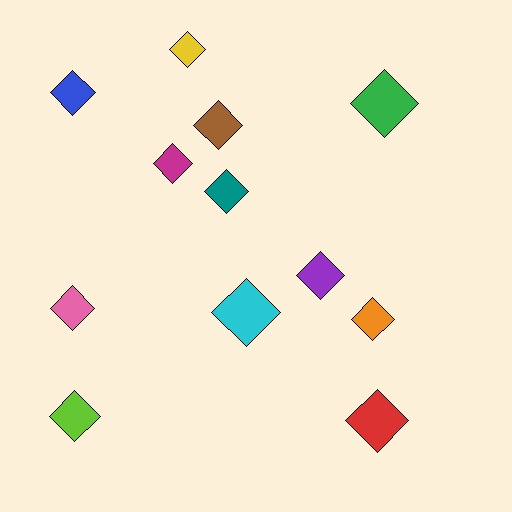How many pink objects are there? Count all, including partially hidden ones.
There is 1 pink object.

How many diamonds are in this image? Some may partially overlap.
There are 12 diamonds.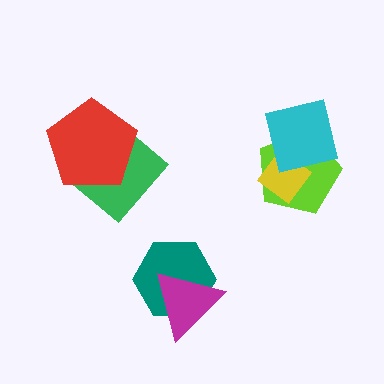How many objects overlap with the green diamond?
1 object overlaps with the green diamond.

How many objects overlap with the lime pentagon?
2 objects overlap with the lime pentagon.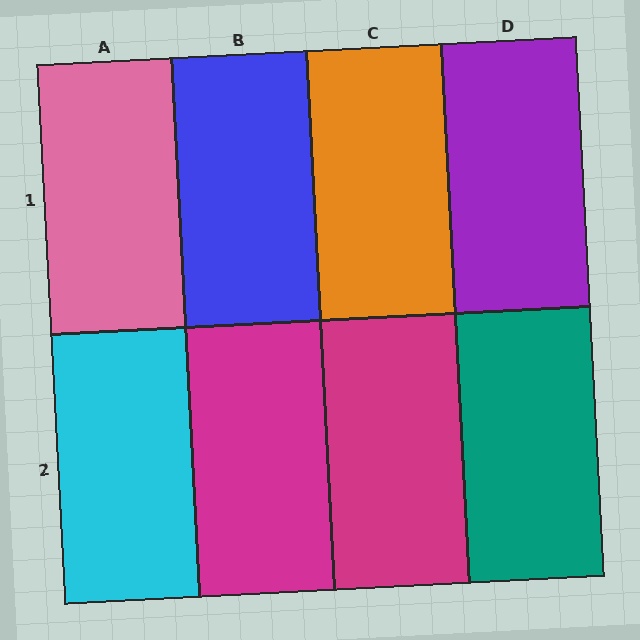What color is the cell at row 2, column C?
Magenta.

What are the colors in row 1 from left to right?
Pink, blue, orange, purple.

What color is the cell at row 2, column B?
Magenta.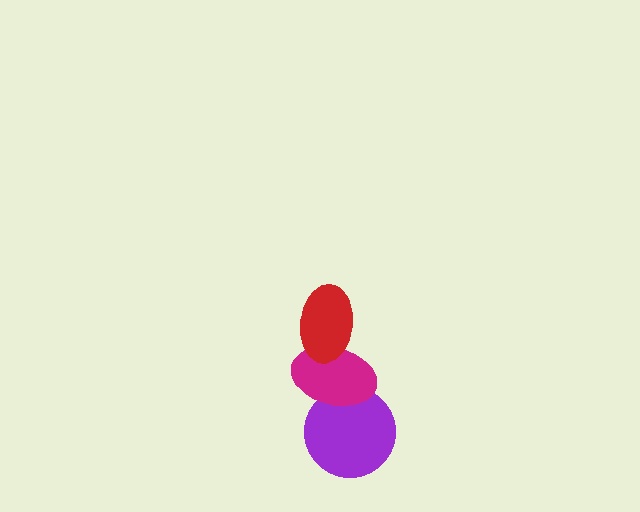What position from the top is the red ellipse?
The red ellipse is 1st from the top.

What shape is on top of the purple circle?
The magenta ellipse is on top of the purple circle.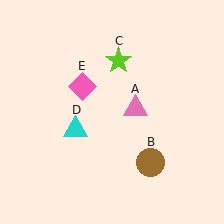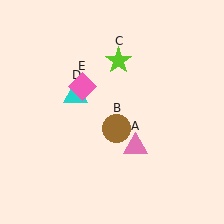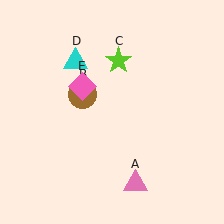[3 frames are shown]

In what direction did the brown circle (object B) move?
The brown circle (object B) moved up and to the left.